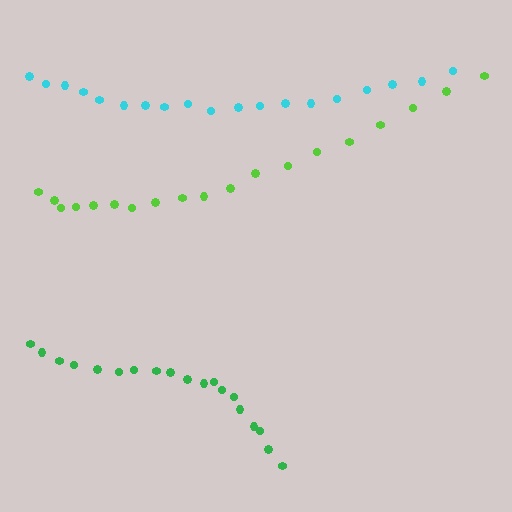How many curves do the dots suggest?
There are 3 distinct paths.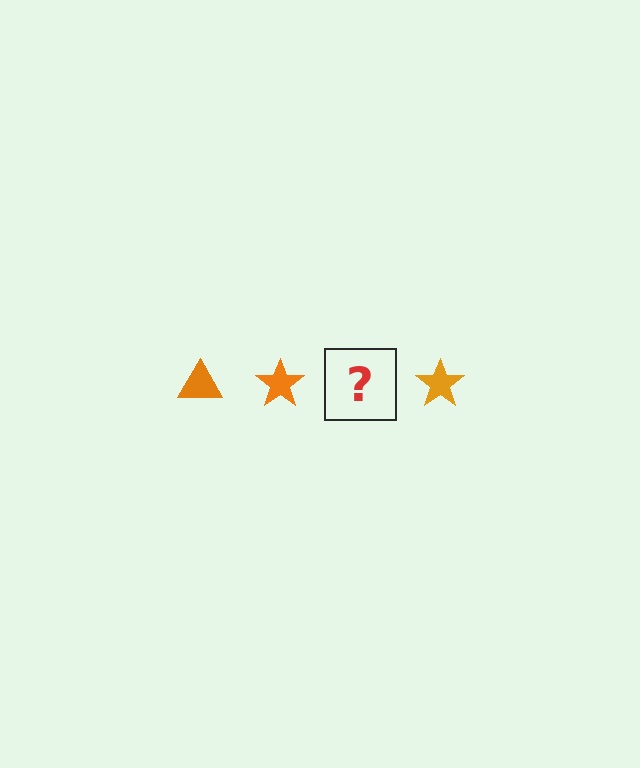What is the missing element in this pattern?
The missing element is an orange triangle.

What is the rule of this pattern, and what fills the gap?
The rule is that the pattern cycles through triangle, star shapes in orange. The gap should be filled with an orange triangle.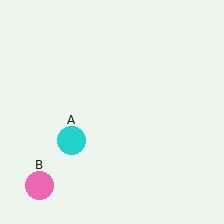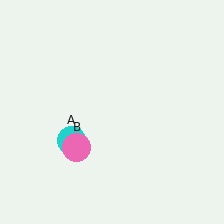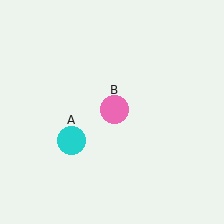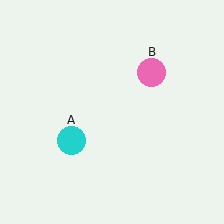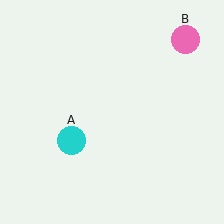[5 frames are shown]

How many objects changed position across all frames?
1 object changed position: pink circle (object B).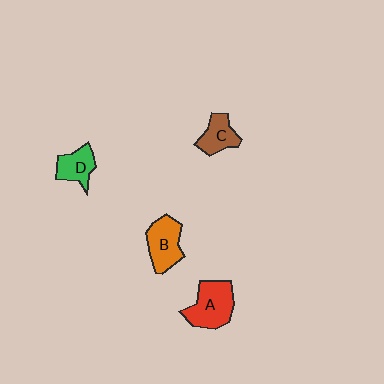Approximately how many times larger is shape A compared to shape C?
Approximately 1.6 times.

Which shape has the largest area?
Shape A (red).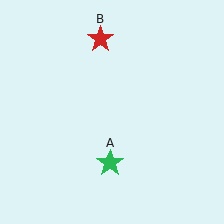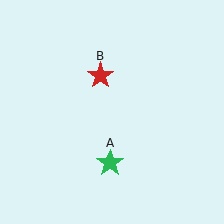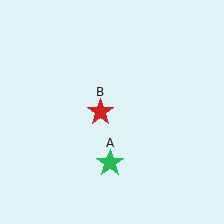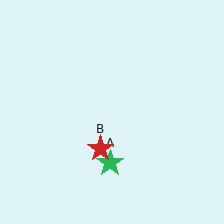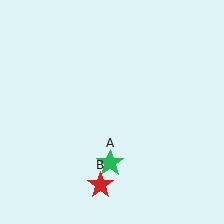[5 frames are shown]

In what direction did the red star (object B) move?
The red star (object B) moved down.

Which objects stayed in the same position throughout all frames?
Green star (object A) remained stationary.